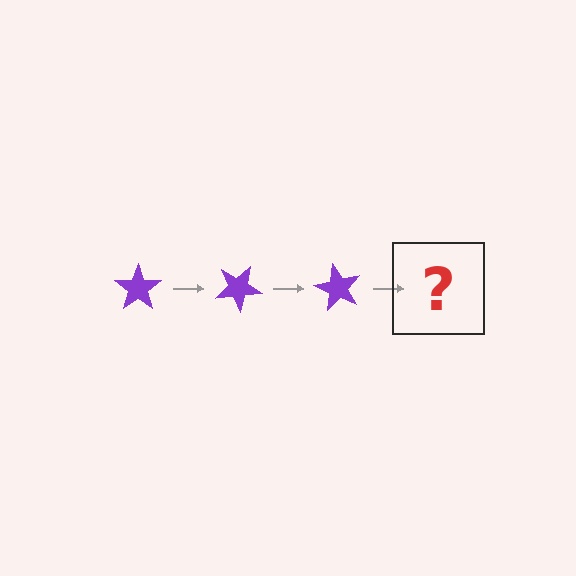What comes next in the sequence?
The next element should be a purple star rotated 90 degrees.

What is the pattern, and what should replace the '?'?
The pattern is that the star rotates 30 degrees each step. The '?' should be a purple star rotated 90 degrees.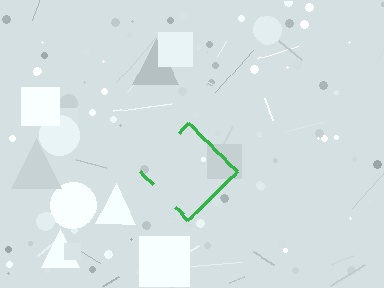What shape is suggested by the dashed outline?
The dashed outline suggests a diamond.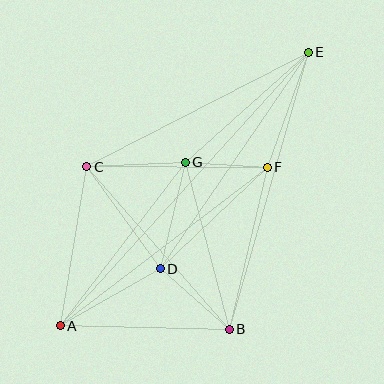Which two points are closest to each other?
Points F and G are closest to each other.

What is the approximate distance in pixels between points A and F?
The distance between A and F is approximately 261 pixels.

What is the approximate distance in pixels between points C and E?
The distance between C and E is approximately 249 pixels.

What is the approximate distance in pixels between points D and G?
The distance between D and G is approximately 110 pixels.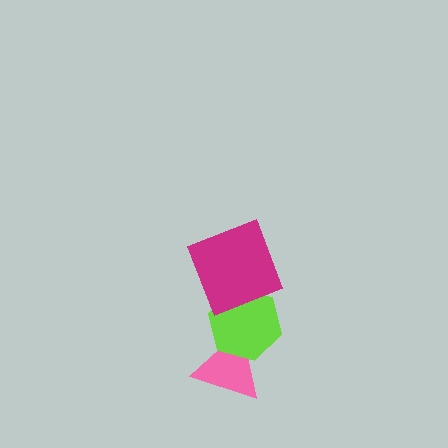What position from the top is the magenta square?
The magenta square is 1st from the top.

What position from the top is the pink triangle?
The pink triangle is 3rd from the top.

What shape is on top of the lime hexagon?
The magenta square is on top of the lime hexagon.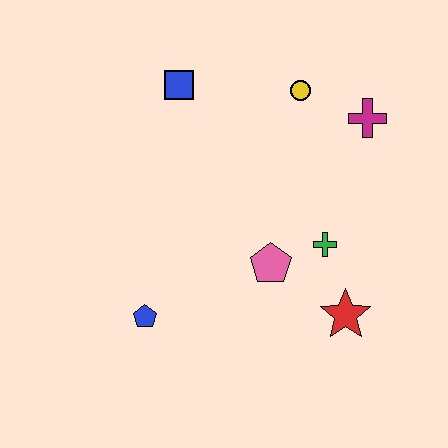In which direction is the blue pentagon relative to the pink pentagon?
The blue pentagon is to the left of the pink pentagon.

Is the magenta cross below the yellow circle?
Yes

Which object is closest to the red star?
The green cross is closest to the red star.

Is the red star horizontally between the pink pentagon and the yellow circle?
No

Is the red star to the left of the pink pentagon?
No